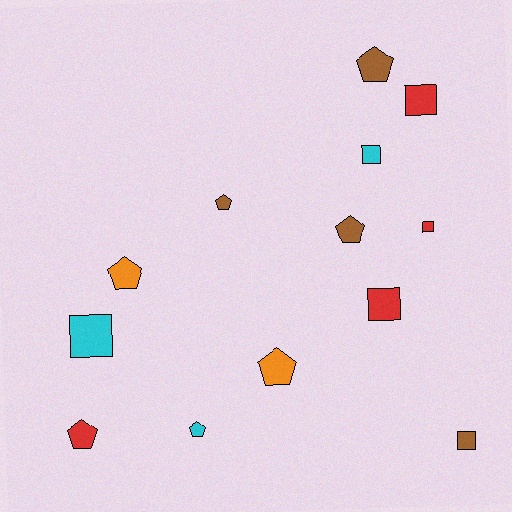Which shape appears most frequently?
Pentagon, with 7 objects.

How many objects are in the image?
There are 13 objects.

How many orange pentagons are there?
There are 2 orange pentagons.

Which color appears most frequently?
Brown, with 4 objects.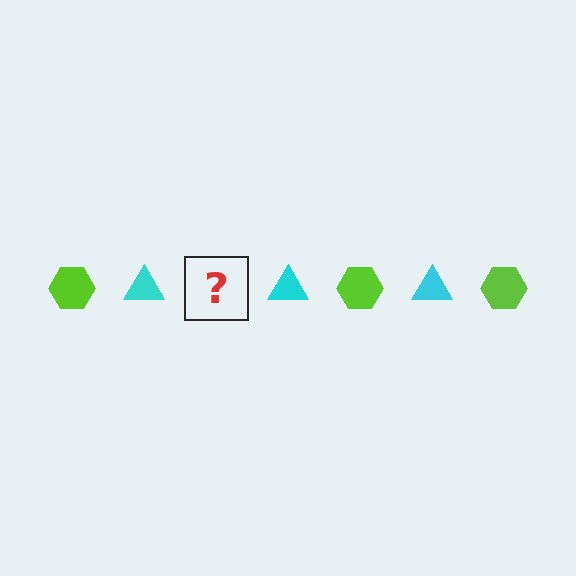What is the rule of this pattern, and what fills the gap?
The rule is that the pattern alternates between lime hexagon and cyan triangle. The gap should be filled with a lime hexagon.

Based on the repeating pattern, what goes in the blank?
The blank should be a lime hexagon.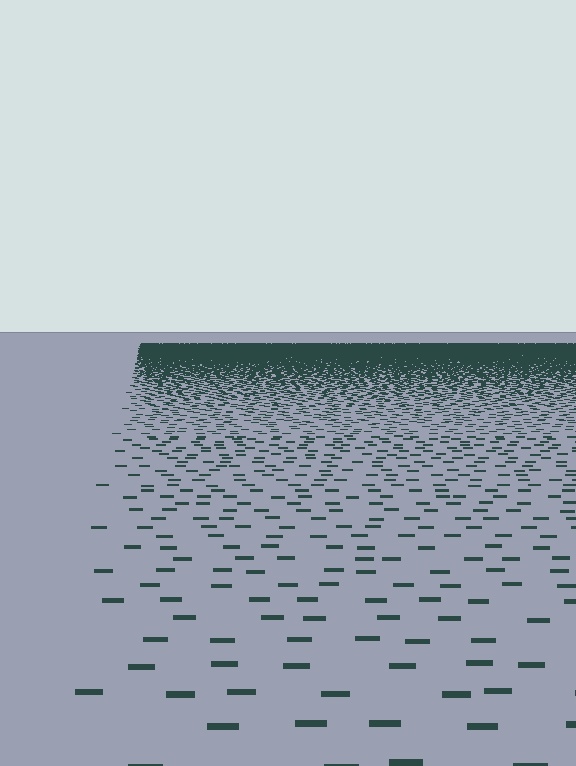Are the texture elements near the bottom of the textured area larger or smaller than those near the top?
Larger. Near the bottom, elements are closer to the viewer and appear at a bigger on-screen size.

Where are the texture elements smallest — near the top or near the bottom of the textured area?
Near the top.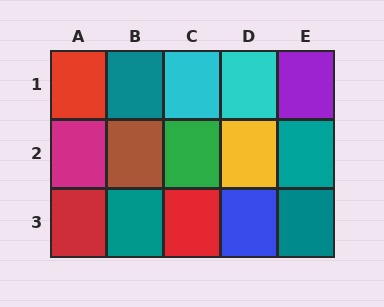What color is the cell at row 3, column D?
Blue.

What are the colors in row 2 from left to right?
Magenta, brown, green, yellow, teal.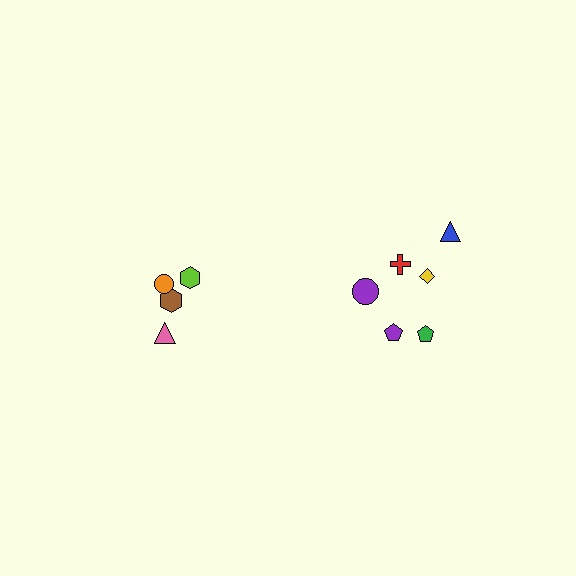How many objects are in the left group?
There are 4 objects.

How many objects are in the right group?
There are 6 objects.